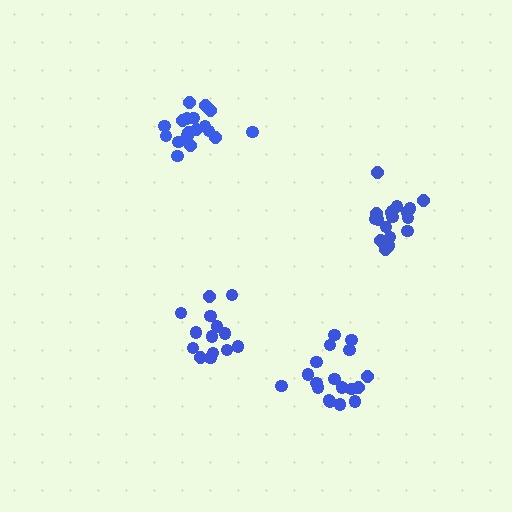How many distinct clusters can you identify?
There are 4 distinct clusters.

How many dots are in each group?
Group 1: 19 dots, Group 2: 18 dots, Group 3: 18 dots, Group 4: 14 dots (69 total).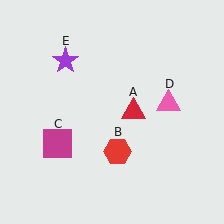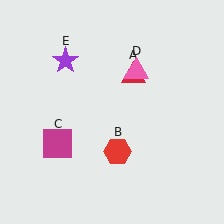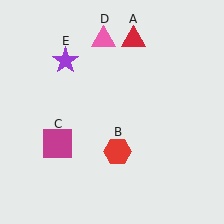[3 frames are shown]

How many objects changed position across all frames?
2 objects changed position: red triangle (object A), pink triangle (object D).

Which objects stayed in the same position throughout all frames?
Red hexagon (object B) and magenta square (object C) and purple star (object E) remained stationary.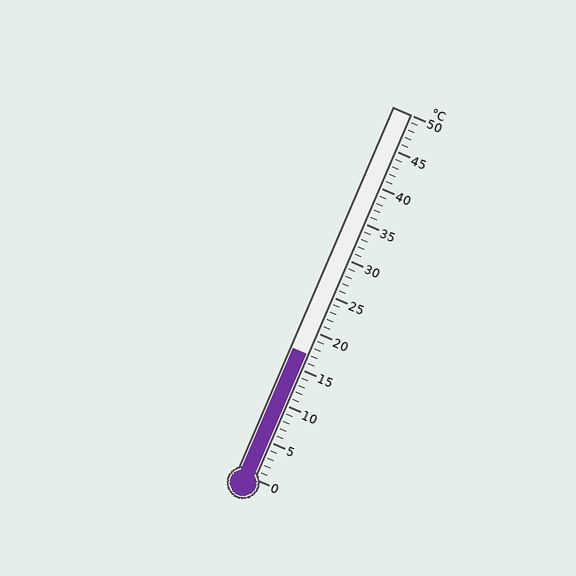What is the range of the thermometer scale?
The thermometer scale ranges from 0°C to 50°C.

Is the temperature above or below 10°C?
The temperature is above 10°C.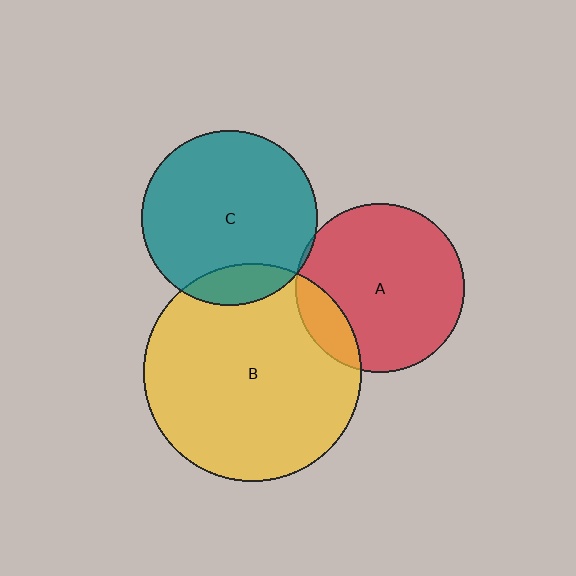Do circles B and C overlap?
Yes.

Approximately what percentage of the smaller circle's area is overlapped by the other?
Approximately 15%.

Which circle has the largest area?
Circle B (yellow).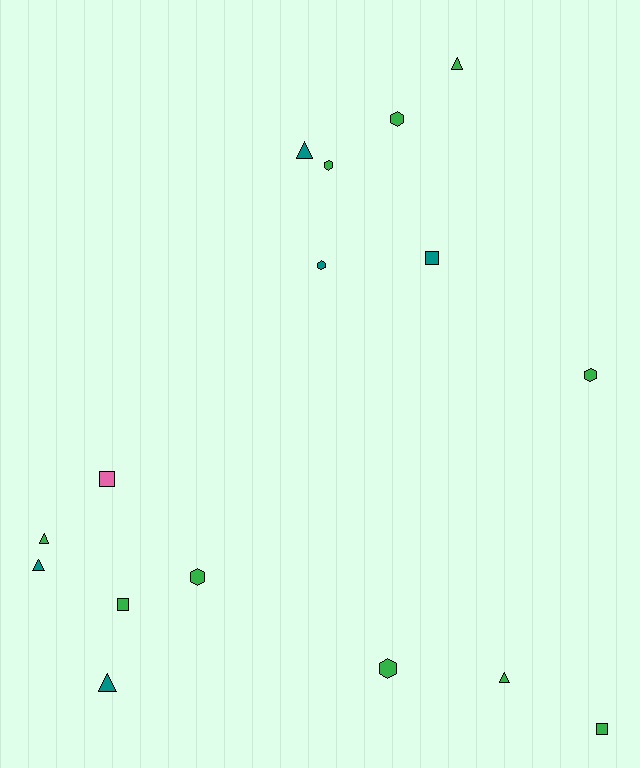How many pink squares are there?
There is 1 pink square.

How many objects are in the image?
There are 16 objects.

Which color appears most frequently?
Green, with 10 objects.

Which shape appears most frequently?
Hexagon, with 6 objects.